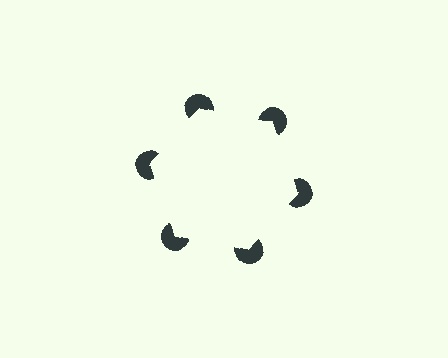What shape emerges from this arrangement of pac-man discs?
An illusory hexagon — its edges are inferred from the aligned wedge cuts in the pac-man discs, not physically drawn.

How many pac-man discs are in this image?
There are 6 — one at each vertex of the illusory hexagon.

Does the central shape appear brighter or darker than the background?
It typically appears slightly brighter than the background, even though no actual brightness change is drawn.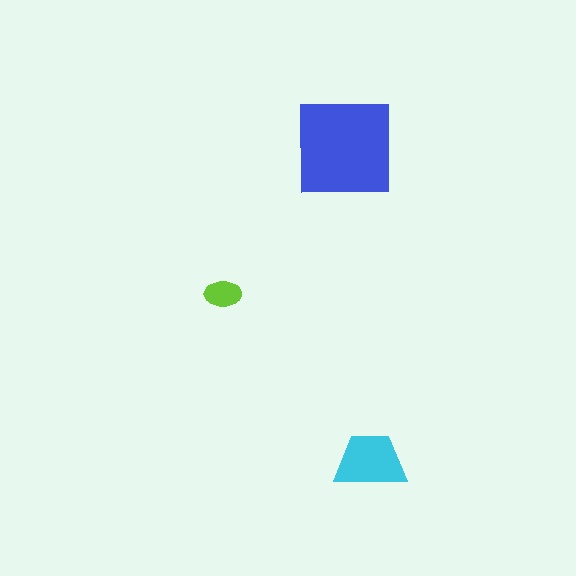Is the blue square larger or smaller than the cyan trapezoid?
Larger.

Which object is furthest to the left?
The lime ellipse is leftmost.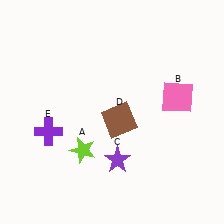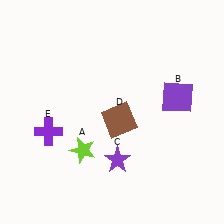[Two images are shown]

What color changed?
The square (B) changed from pink in Image 1 to purple in Image 2.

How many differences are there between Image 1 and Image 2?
There is 1 difference between the two images.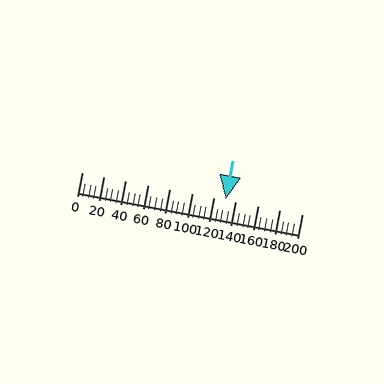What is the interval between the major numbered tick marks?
The major tick marks are spaced 20 units apart.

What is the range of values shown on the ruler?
The ruler shows values from 0 to 200.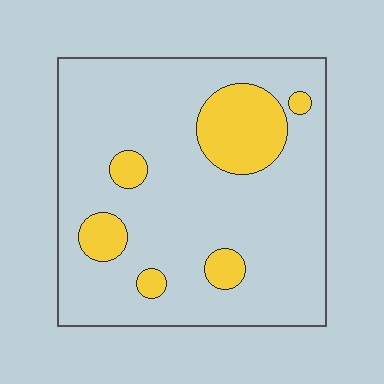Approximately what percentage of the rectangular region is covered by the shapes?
Approximately 15%.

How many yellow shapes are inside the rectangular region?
6.